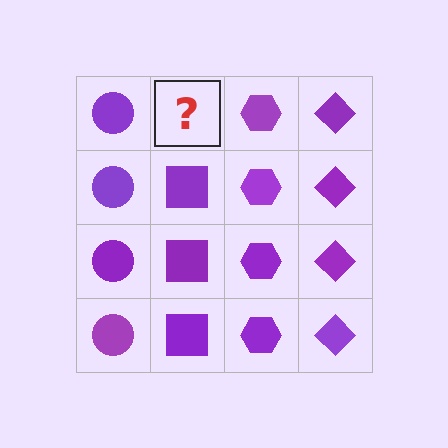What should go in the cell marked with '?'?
The missing cell should contain a purple square.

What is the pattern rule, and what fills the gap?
The rule is that each column has a consistent shape. The gap should be filled with a purple square.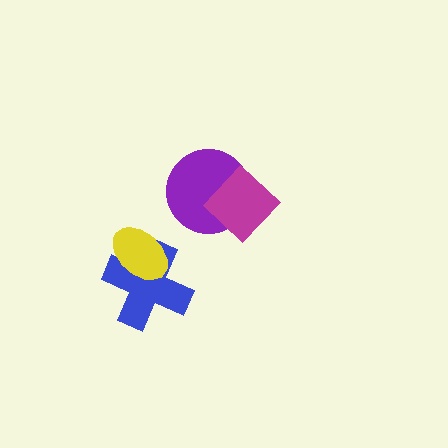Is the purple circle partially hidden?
Yes, it is partially covered by another shape.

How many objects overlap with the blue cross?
1 object overlaps with the blue cross.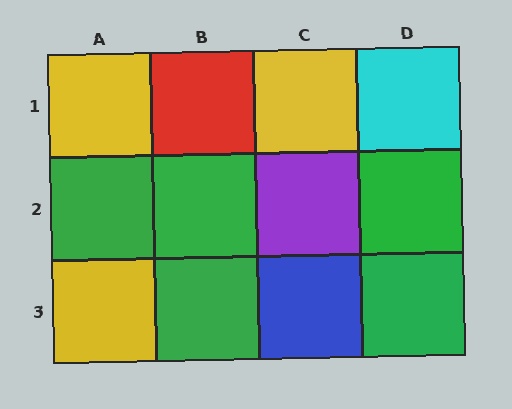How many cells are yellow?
3 cells are yellow.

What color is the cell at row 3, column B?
Green.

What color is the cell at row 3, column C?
Blue.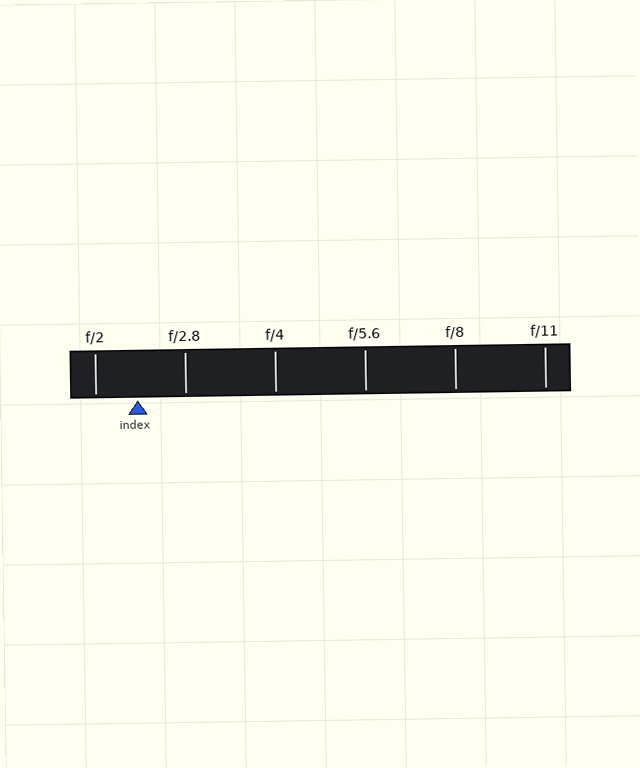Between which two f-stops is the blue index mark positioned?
The index mark is between f/2 and f/2.8.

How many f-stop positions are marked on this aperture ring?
There are 6 f-stop positions marked.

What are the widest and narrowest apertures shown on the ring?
The widest aperture shown is f/2 and the narrowest is f/11.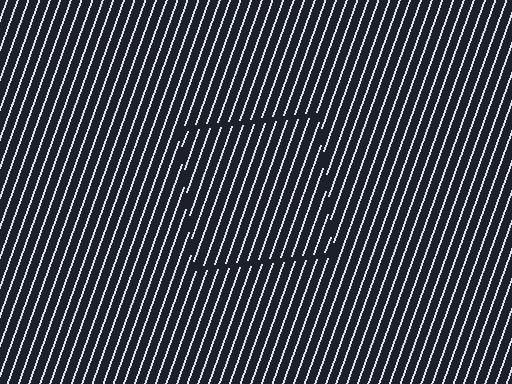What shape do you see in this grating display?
An illusory square. The interior of the shape contains the same grating, shifted by half a period — the contour is defined by the phase discontinuity where line-ends from the inner and outer gratings abut.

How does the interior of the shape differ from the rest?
The interior of the shape contains the same grating, shifted by half a period — the contour is defined by the phase discontinuity where line-ends from the inner and outer gratings abut.